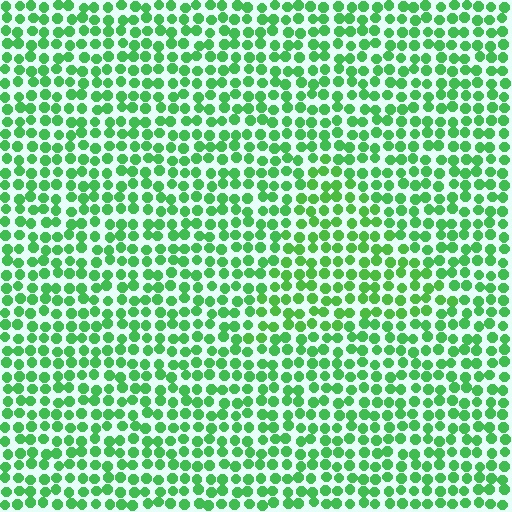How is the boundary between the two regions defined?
The boundary is defined purely by a slight shift in hue (about 14 degrees). Spacing, size, and orientation are identical on both sides.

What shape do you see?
I see a triangle.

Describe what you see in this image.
The image is filled with small green elements in a uniform arrangement. A triangle-shaped region is visible where the elements are tinted to a slightly different hue, forming a subtle color boundary.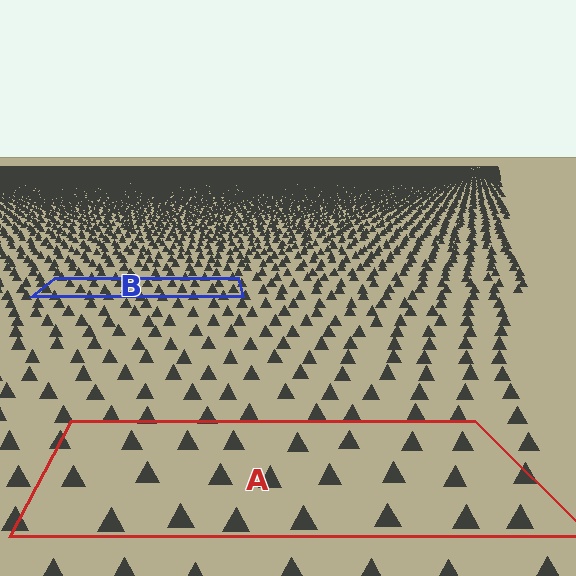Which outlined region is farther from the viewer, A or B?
Region B is farther from the viewer — the texture elements inside it appear smaller and more densely packed.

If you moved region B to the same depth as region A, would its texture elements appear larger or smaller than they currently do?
They would appear larger. At a closer depth, the same texture elements are projected at a bigger on-screen size.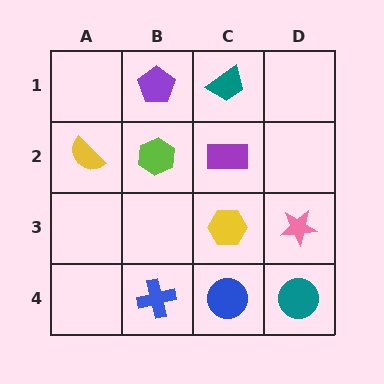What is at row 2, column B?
A lime hexagon.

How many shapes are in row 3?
2 shapes.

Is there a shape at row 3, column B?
No, that cell is empty.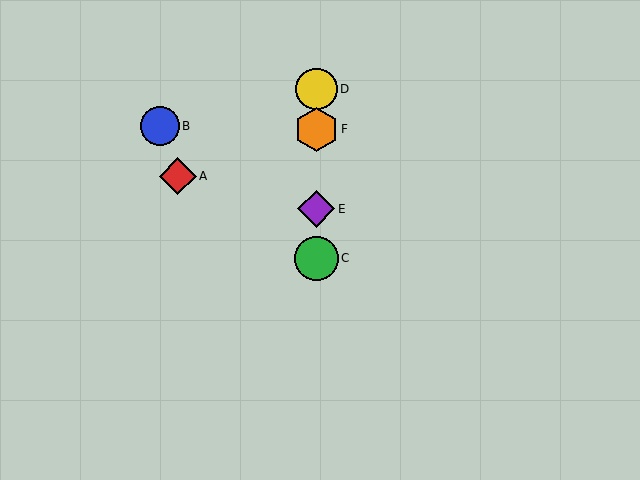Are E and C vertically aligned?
Yes, both are at x≈316.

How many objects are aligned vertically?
4 objects (C, D, E, F) are aligned vertically.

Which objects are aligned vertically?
Objects C, D, E, F are aligned vertically.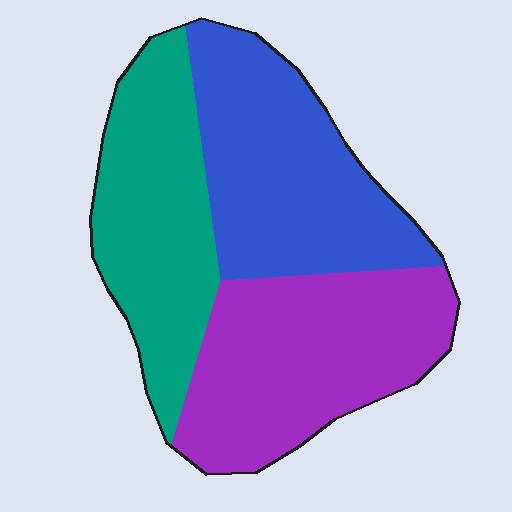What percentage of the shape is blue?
Blue takes up about one third (1/3) of the shape.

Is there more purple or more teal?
Purple.